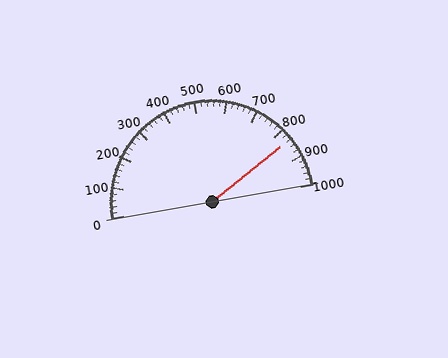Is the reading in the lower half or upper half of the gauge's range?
The reading is in the upper half of the range (0 to 1000).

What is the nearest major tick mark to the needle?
The nearest major tick mark is 800.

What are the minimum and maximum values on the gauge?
The gauge ranges from 0 to 1000.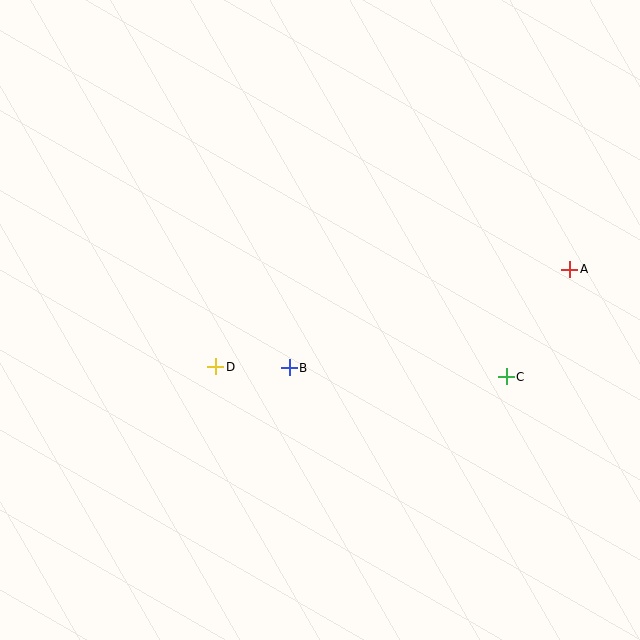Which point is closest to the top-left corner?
Point D is closest to the top-left corner.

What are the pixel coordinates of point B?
Point B is at (289, 368).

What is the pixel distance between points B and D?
The distance between B and D is 74 pixels.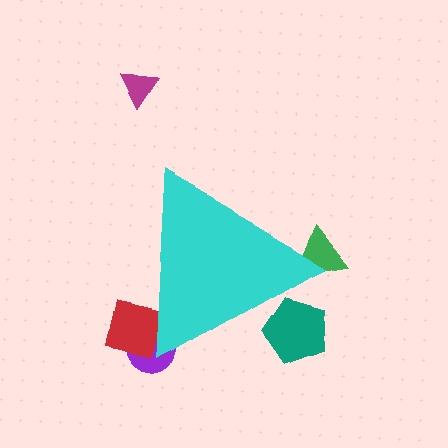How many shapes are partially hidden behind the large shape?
4 shapes are partially hidden.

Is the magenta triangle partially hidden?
No, the magenta triangle is fully visible.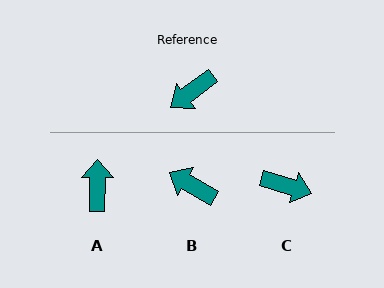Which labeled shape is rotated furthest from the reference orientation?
A, about 127 degrees away.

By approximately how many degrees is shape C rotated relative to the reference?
Approximately 126 degrees counter-clockwise.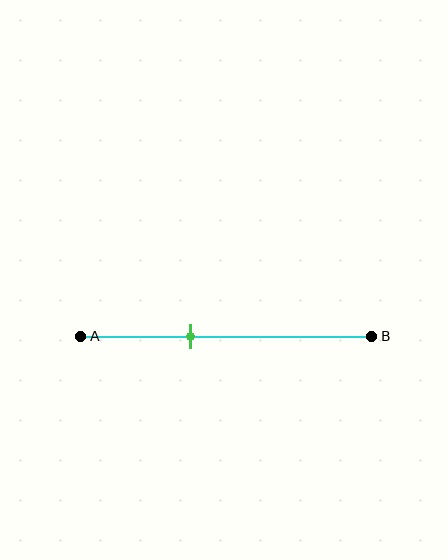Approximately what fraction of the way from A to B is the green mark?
The green mark is approximately 40% of the way from A to B.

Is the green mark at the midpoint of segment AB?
No, the mark is at about 40% from A, not at the 50% midpoint.